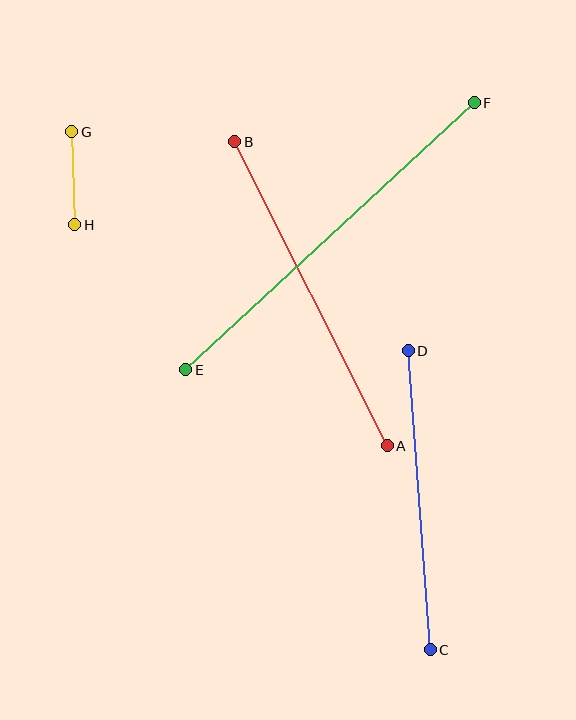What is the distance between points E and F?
The distance is approximately 393 pixels.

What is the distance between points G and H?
The distance is approximately 93 pixels.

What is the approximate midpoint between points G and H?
The midpoint is at approximately (73, 178) pixels.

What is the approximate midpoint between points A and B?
The midpoint is at approximately (311, 294) pixels.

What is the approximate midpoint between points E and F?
The midpoint is at approximately (330, 236) pixels.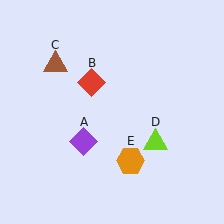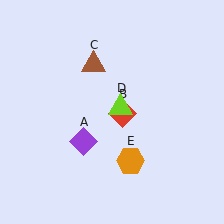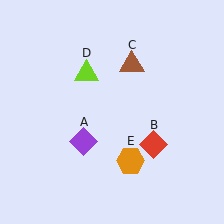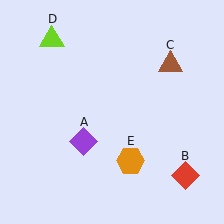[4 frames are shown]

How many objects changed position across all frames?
3 objects changed position: red diamond (object B), brown triangle (object C), lime triangle (object D).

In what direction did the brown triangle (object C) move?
The brown triangle (object C) moved right.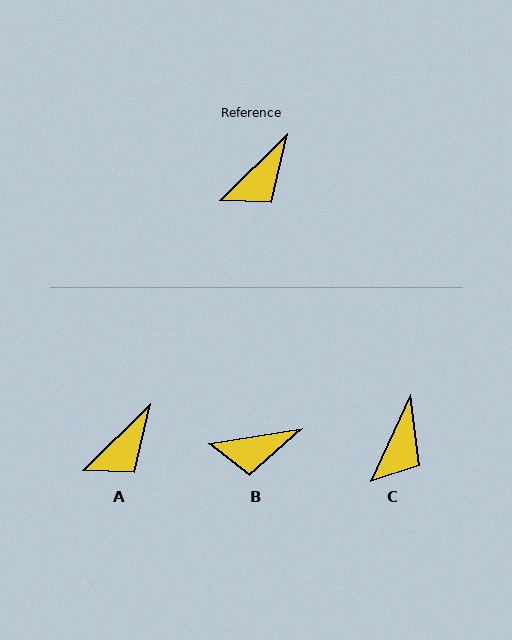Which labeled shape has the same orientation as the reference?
A.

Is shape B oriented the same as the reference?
No, it is off by about 35 degrees.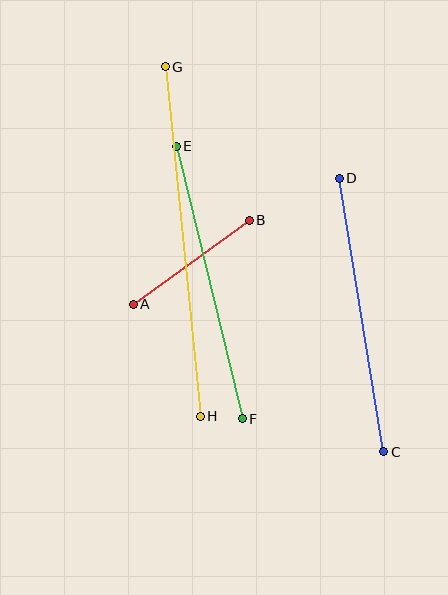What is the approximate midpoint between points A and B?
The midpoint is at approximately (191, 262) pixels.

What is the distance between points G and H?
The distance is approximately 351 pixels.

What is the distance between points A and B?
The distance is approximately 143 pixels.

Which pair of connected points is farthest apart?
Points G and H are farthest apart.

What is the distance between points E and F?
The distance is approximately 280 pixels.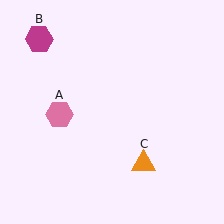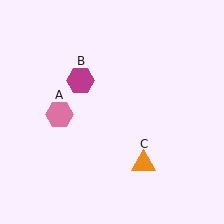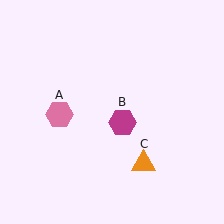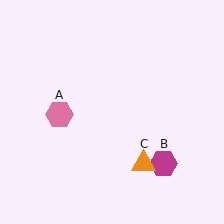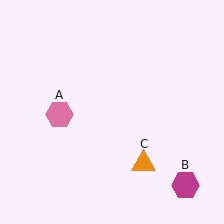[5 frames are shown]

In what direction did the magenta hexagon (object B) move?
The magenta hexagon (object B) moved down and to the right.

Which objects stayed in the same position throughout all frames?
Pink hexagon (object A) and orange triangle (object C) remained stationary.